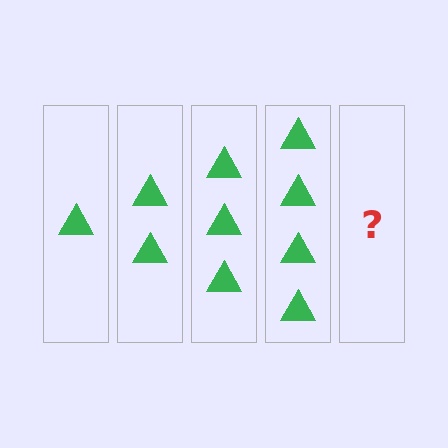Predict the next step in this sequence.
The next step is 5 triangles.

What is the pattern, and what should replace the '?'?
The pattern is that each step adds one more triangle. The '?' should be 5 triangles.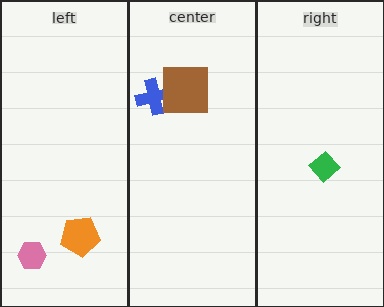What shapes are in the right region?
The green diamond.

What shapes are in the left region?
The orange pentagon, the pink hexagon.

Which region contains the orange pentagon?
The left region.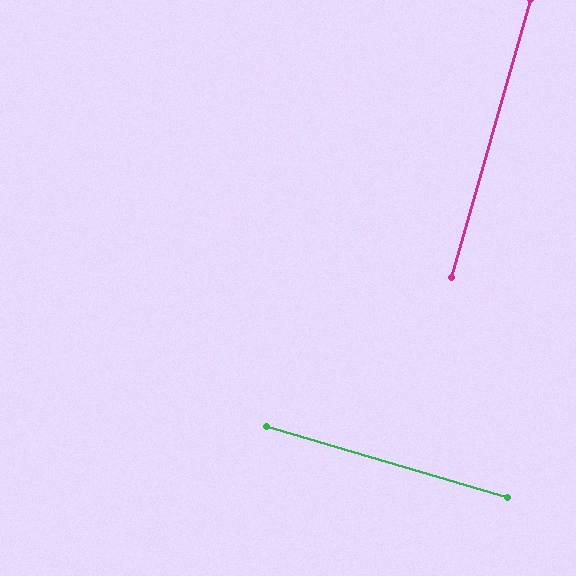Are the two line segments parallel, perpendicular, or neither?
Perpendicular — they meet at approximately 89°.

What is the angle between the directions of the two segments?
Approximately 89 degrees.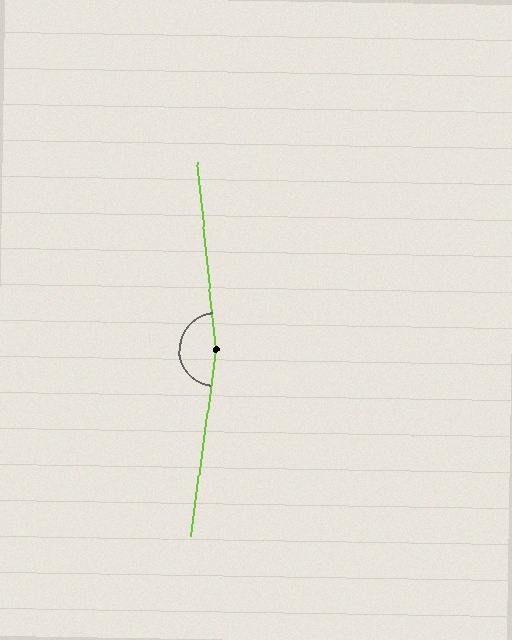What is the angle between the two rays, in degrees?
Approximately 166 degrees.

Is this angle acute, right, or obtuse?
It is obtuse.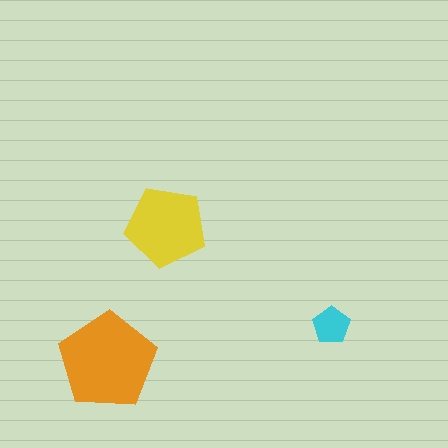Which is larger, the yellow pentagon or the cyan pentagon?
The yellow one.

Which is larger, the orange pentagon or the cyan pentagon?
The orange one.